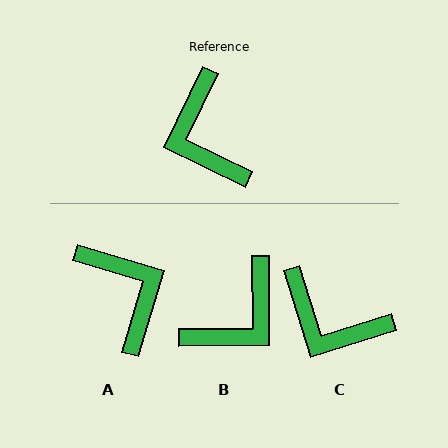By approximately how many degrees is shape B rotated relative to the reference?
Approximately 116 degrees counter-clockwise.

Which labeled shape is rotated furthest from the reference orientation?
A, about 171 degrees away.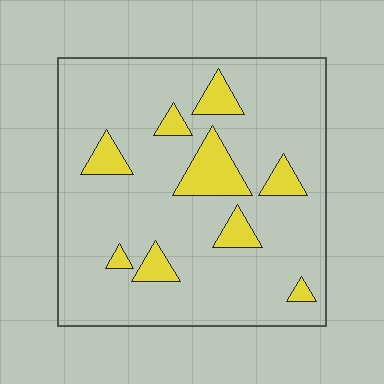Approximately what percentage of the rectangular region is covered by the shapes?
Approximately 15%.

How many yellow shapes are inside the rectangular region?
9.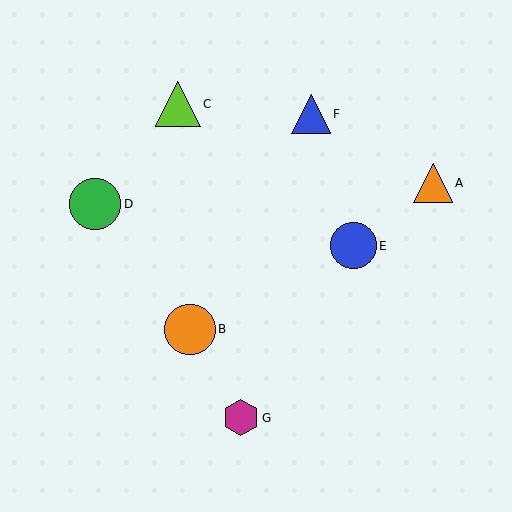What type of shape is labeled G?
Shape G is a magenta hexagon.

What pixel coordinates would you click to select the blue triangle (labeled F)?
Click at (311, 114) to select the blue triangle F.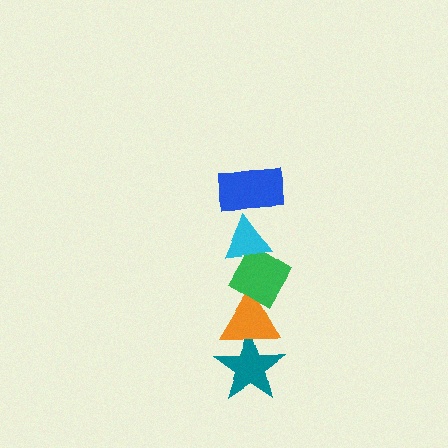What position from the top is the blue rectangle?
The blue rectangle is 1st from the top.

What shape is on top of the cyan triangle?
The blue rectangle is on top of the cyan triangle.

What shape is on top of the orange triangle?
The green diamond is on top of the orange triangle.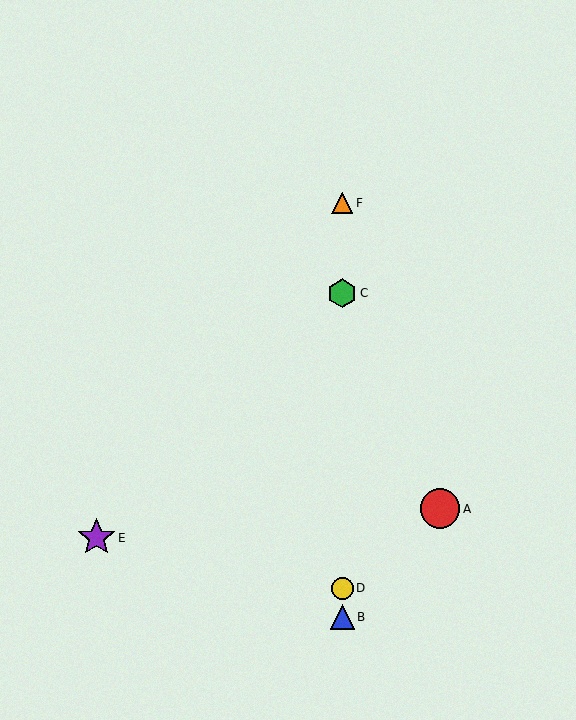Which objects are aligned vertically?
Objects B, C, D, F are aligned vertically.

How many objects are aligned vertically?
4 objects (B, C, D, F) are aligned vertically.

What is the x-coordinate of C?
Object C is at x≈342.